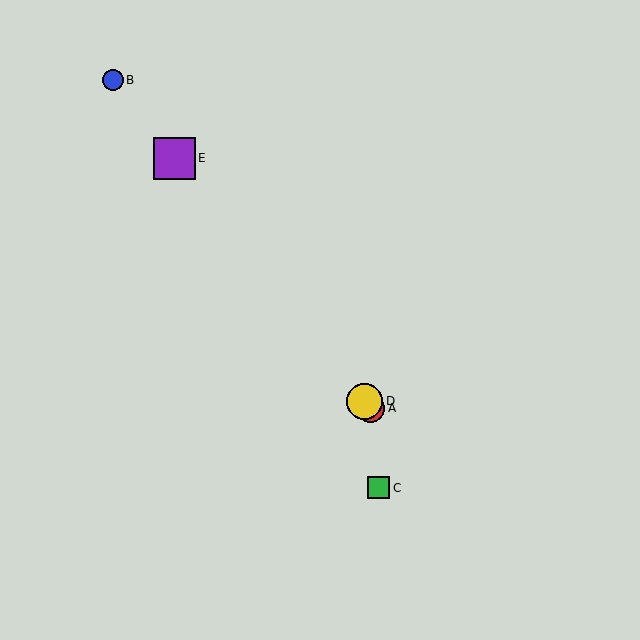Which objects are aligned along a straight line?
Objects A, B, D, E are aligned along a straight line.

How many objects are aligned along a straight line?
4 objects (A, B, D, E) are aligned along a straight line.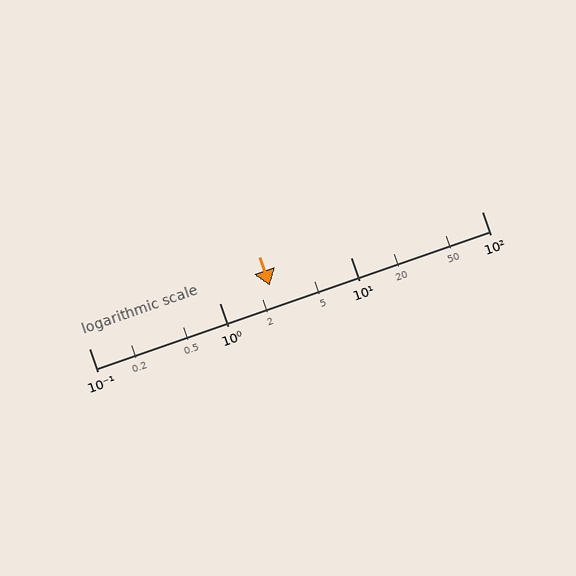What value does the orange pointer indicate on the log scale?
The pointer indicates approximately 2.4.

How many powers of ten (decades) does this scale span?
The scale spans 3 decades, from 0.1 to 100.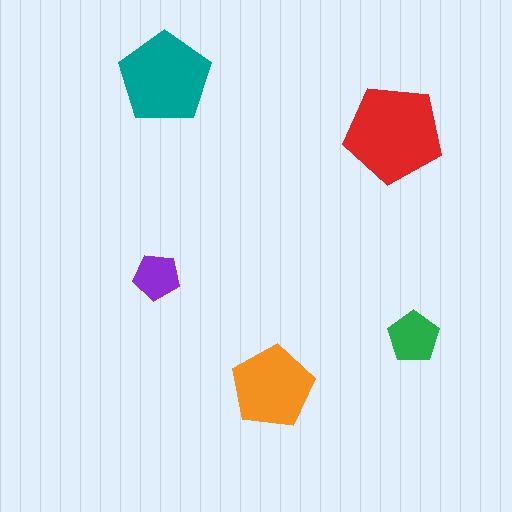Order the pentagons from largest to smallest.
the red one, the teal one, the orange one, the green one, the purple one.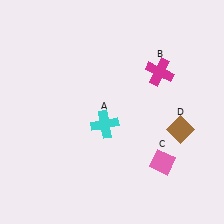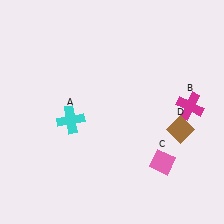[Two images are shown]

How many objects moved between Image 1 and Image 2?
2 objects moved between the two images.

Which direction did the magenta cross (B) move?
The magenta cross (B) moved down.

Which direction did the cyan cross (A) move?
The cyan cross (A) moved left.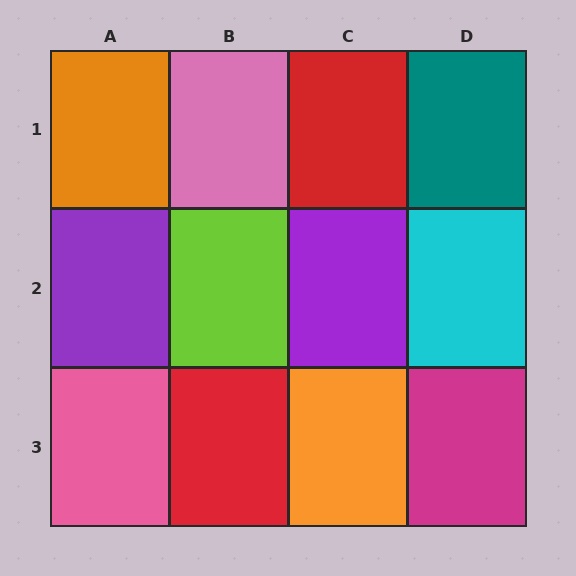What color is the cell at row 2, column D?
Cyan.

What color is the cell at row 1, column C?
Red.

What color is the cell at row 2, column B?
Lime.